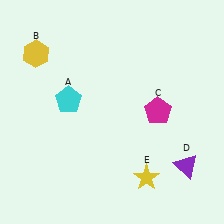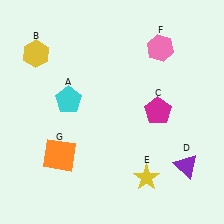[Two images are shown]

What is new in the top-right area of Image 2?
A pink hexagon (F) was added in the top-right area of Image 2.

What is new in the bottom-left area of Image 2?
An orange square (G) was added in the bottom-left area of Image 2.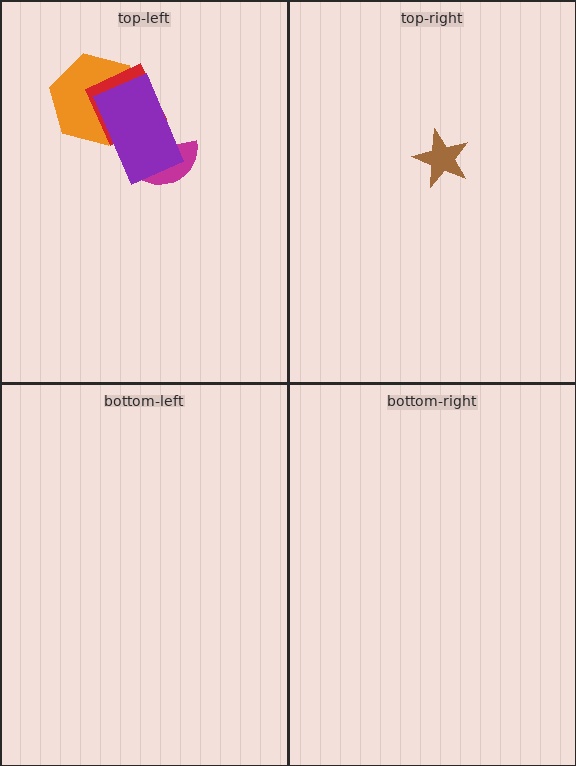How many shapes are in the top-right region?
1.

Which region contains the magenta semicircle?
The top-left region.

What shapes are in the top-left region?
The orange hexagon, the magenta semicircle, the red diamond, the purple rectangle.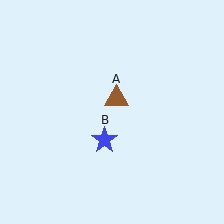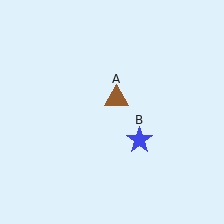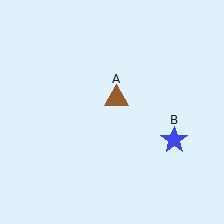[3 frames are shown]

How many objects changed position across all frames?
1 object changed position: blue star (object B).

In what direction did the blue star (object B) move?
The blue star (object B) moved right.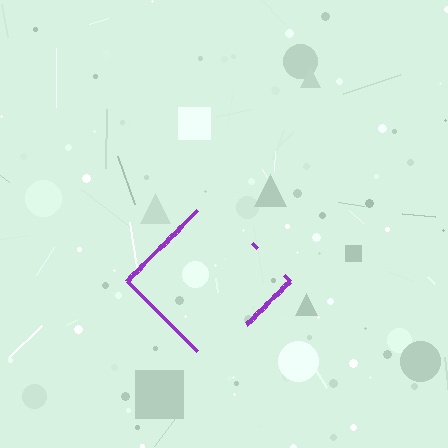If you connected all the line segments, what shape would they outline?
They would outline a diamond.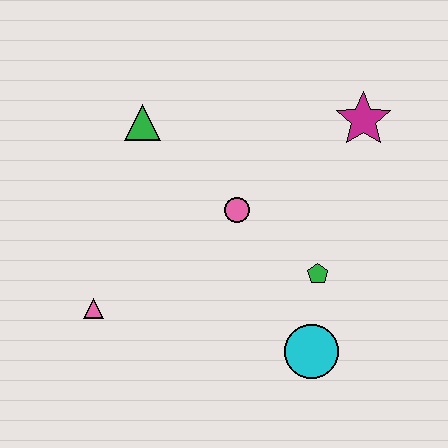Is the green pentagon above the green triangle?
No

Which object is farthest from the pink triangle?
The magenta star is farthest from the pink triangle.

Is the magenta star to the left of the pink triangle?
No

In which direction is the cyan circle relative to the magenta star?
The cyan circle is below the magenta star.